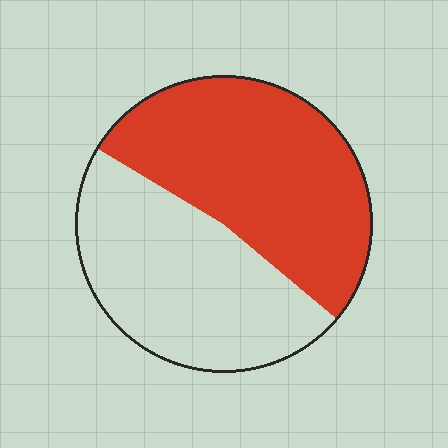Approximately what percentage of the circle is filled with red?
Approximately 55%.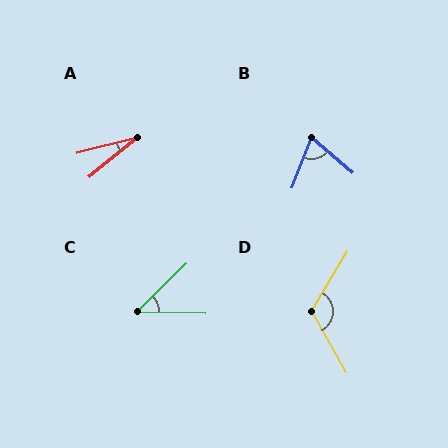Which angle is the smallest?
A, at approximately 25 degrees.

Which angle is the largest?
D, at approximately 120 degrees.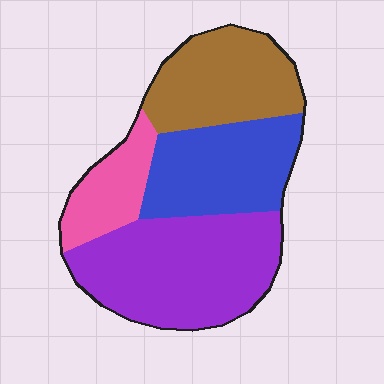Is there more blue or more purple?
Purple.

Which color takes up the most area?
Purple, at roughly 40%.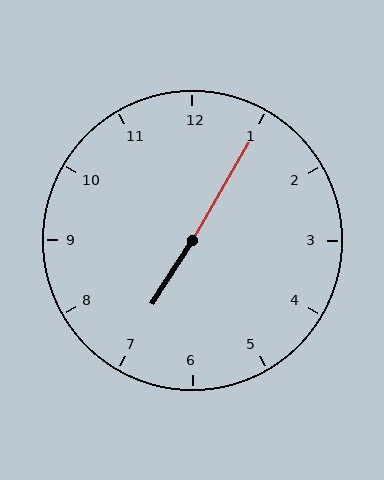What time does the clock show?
7:05.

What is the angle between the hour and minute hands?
Approximately 178 degrees.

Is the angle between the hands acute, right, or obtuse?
It is obtuse.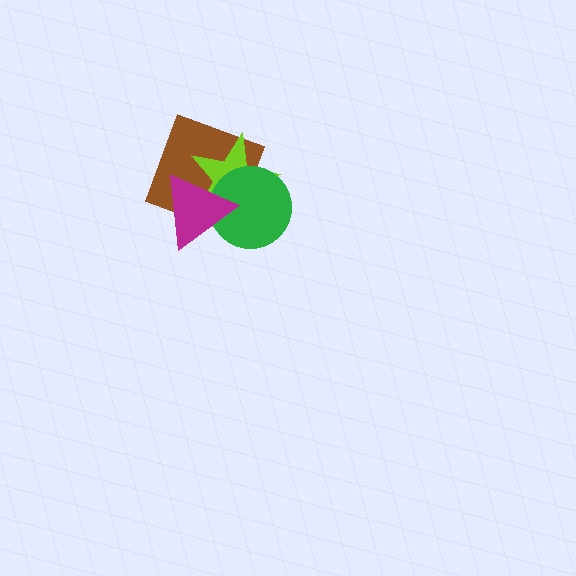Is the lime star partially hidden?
Yes, it is partially covered by another shape.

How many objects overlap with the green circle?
3 objects overlap with the green circle.